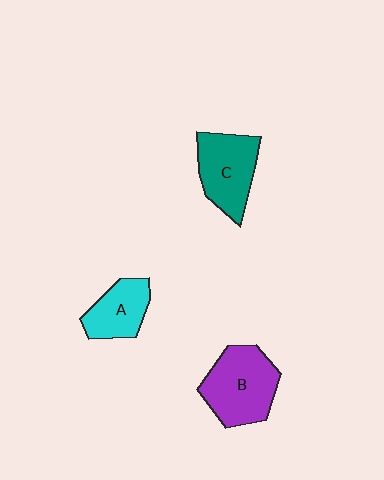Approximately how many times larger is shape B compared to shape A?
Approximately 1.6 times.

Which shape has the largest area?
Shape B (purple).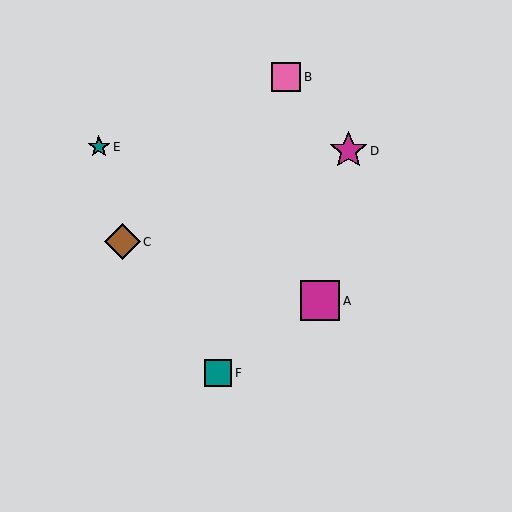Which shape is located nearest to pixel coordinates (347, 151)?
The magenta star (labeled D) at (348, 151) is nearest to that location.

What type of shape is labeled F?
Shape F is a teal square.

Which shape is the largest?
The magenta square (labeled A) is the largest.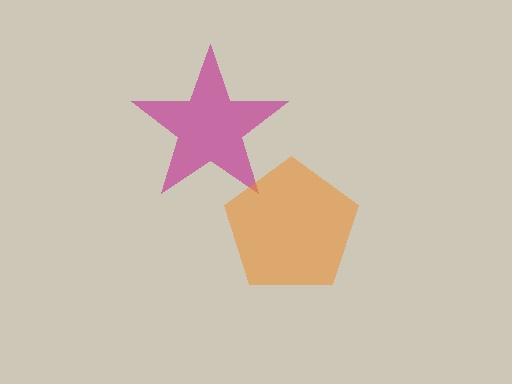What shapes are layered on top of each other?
The layered shapes are: a magenta star, an orange pentagon.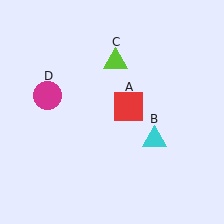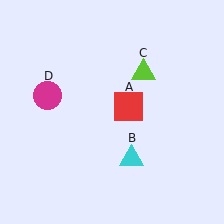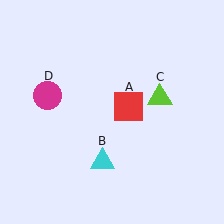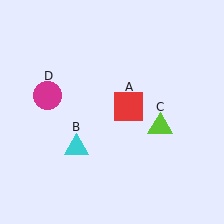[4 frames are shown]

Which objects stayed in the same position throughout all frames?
Red square (object A) and magenta circle (object D) remained stationary.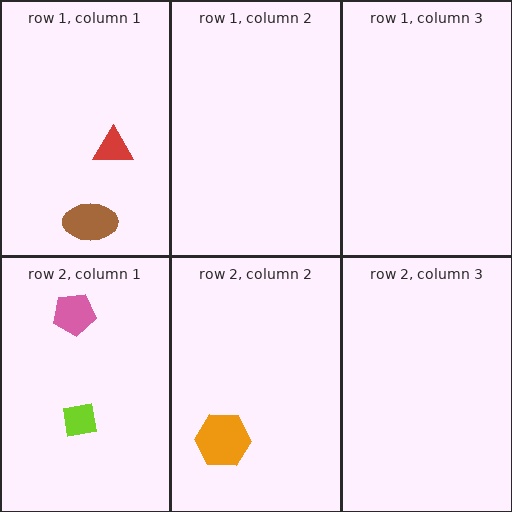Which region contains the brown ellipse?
The row 1, column 1 region.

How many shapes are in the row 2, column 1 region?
2.